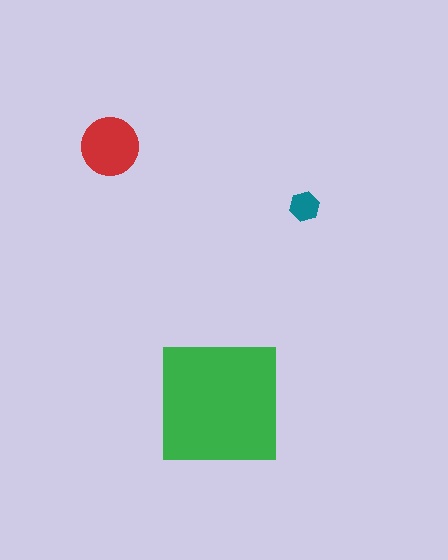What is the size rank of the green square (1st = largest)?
1st.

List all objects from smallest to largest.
The teal hexagon, the red circle, the green square.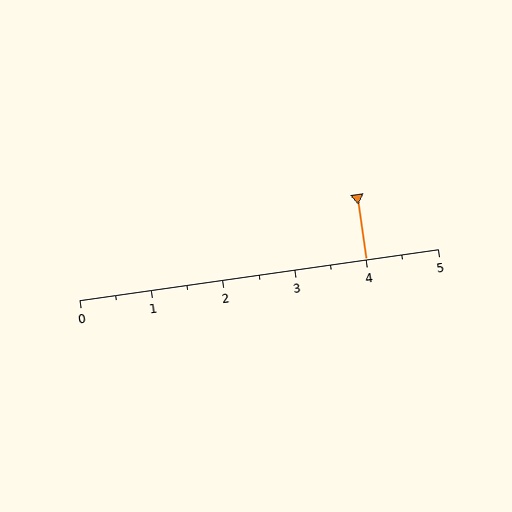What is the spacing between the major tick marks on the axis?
The major ticks are spaced 1 apart.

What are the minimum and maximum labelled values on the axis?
The axis runs from 0 to 5.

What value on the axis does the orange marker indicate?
The marker indicates approximately 4.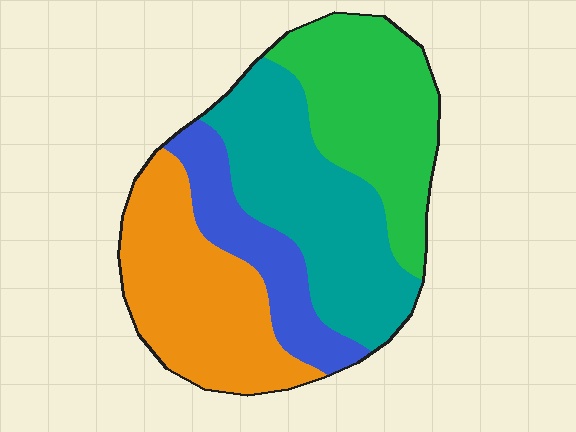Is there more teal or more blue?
Teal.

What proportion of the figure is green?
Green takes up about one quarter (1/4) of the figure.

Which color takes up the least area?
Blue, at roughly 15%.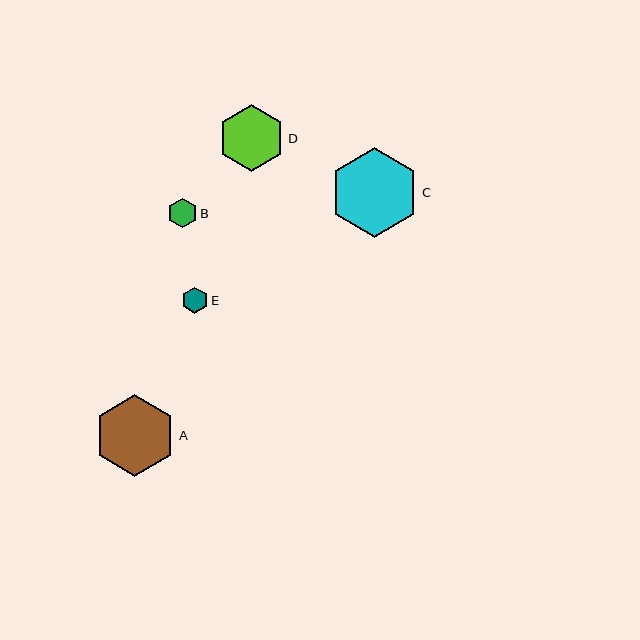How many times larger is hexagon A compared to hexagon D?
Hexagon A is approximately 1.2 times the size of hexagon D.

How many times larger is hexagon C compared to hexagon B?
Hexagon C is approximately 3.0 times the size of hexagon B.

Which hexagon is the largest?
Hexagon C is the largest with a size of approximately 90 pixels.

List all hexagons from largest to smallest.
From largest to smallest: C, A, D, B, E.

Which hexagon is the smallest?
Hexagon E is the smallest with a size of approximately 26 pixels.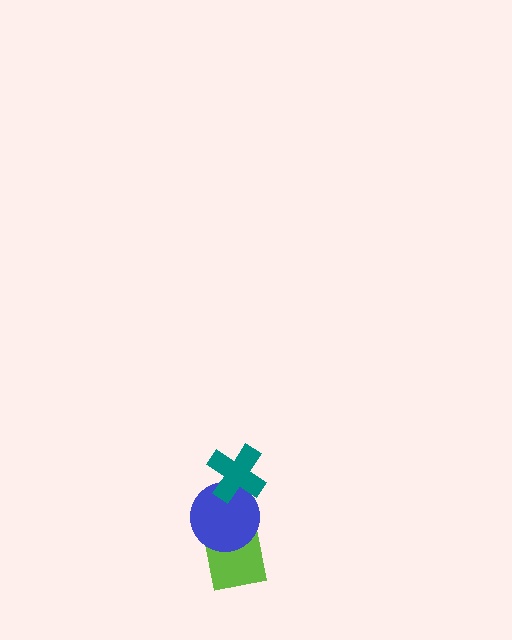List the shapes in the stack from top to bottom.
From top to bottom: the teal cross, the blue circle, the lime square.